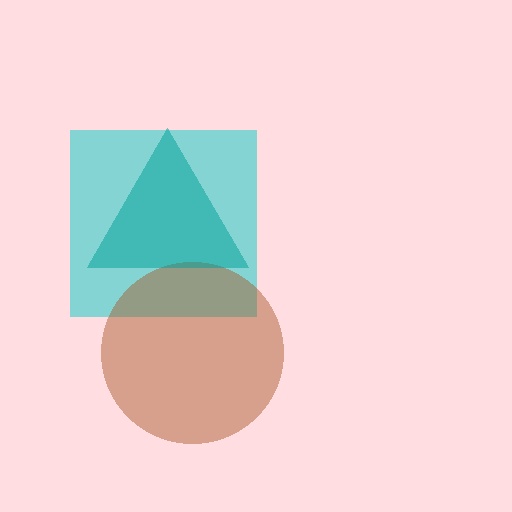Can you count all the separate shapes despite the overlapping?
Yes, there are 3 separate shapes.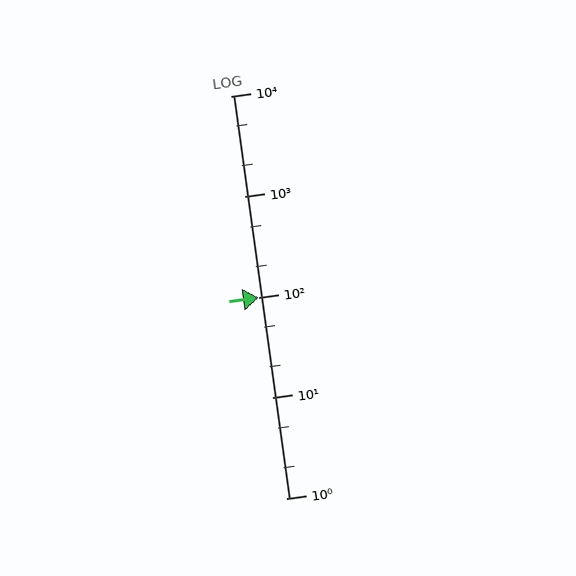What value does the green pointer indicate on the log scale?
The pointer indicates approximately 100.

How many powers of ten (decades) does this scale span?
The scale spans 4 decades, from 1 to 10000.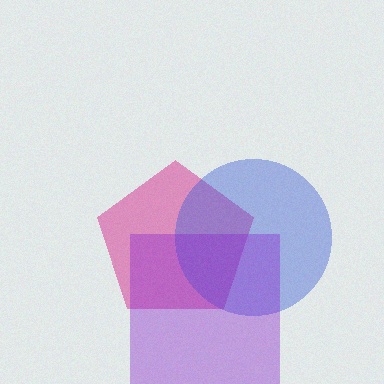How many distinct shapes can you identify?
There are 3 distinct shapes: a magenta pentagon, a blue circle, a purple square.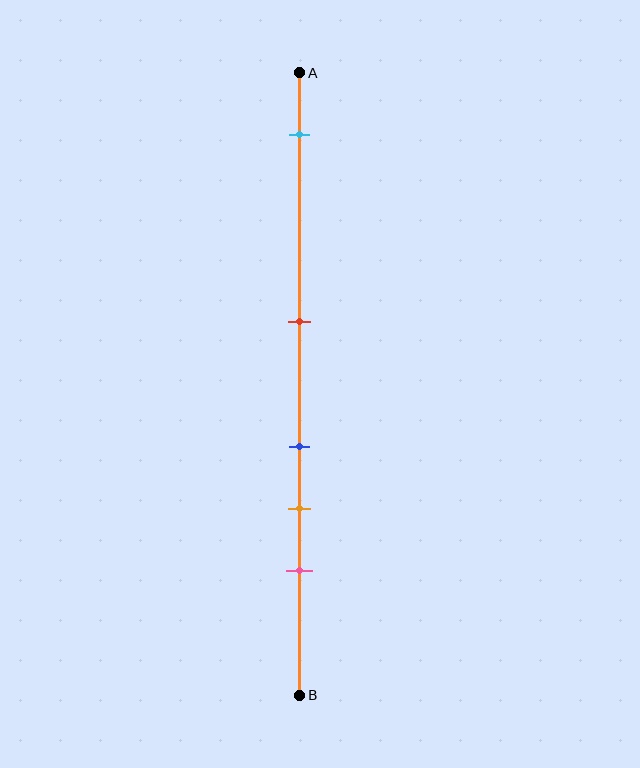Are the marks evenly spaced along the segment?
No, the marks are not evenly spaced.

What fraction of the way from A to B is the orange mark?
The orange mark is approximately 70% (0.7) of the way from A to B.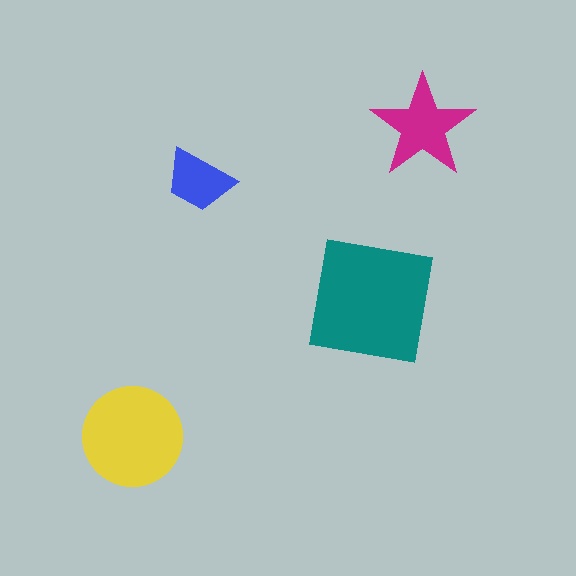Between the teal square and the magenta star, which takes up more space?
The teal square.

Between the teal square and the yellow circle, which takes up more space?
The teal square.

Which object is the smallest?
The blue trapezoid.